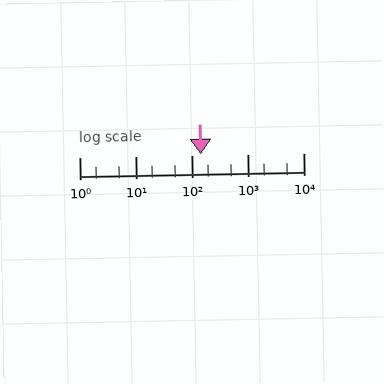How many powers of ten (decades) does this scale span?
The scale spans 4 decades, from 1 to 10000.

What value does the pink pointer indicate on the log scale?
The pointer indicates approximately 150.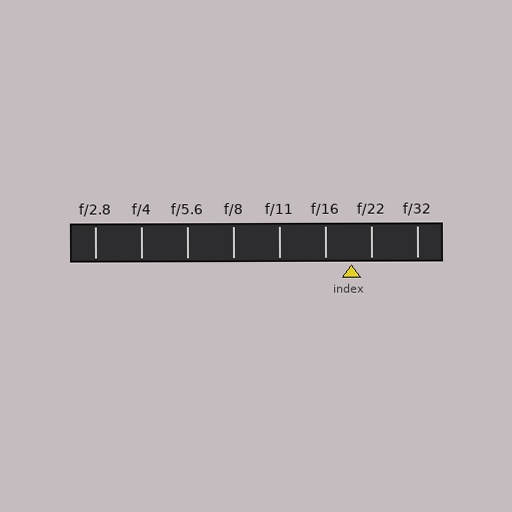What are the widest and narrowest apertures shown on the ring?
The widest aperture shown is f/2.8 and the narrowest is f/32.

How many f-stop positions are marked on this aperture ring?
There are 8 f-stop positions marked.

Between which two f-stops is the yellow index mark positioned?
The index mark is between f/16 and f/22.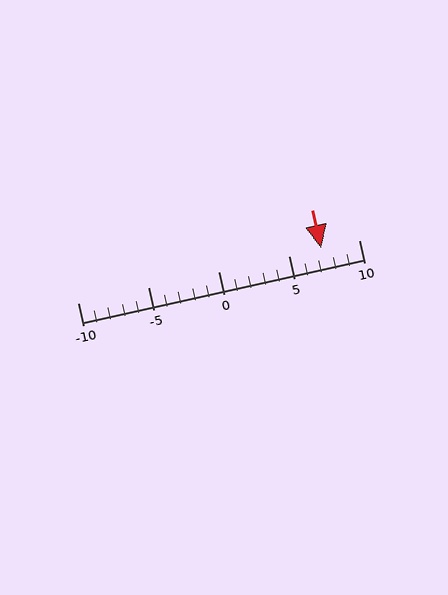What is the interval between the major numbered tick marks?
The major tick marks are spaced 5 units apart.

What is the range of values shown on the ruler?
The ruler shows values from -10 to 10.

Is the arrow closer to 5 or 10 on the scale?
The arrow is closer to 5.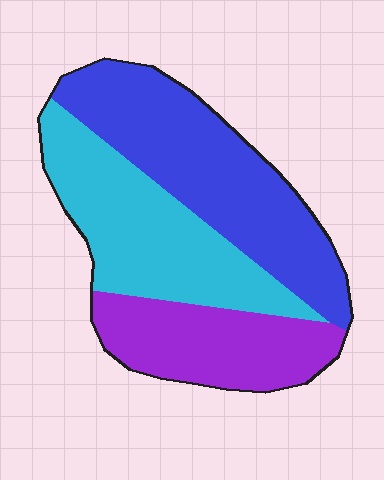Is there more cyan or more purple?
Cyan.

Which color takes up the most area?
Blue, at roughly 40%.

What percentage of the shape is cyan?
Cyan takes up about one third (1/3) of the shape.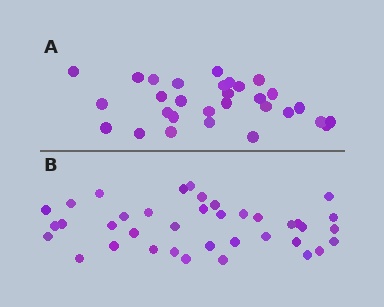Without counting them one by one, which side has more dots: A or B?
Region B (the bottom region) has more dots.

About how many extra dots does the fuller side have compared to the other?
Region B has roughly 8 or so more dots than region A.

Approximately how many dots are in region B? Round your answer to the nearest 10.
About 40 dots. (The exact count is 38, which rounds to 40.)